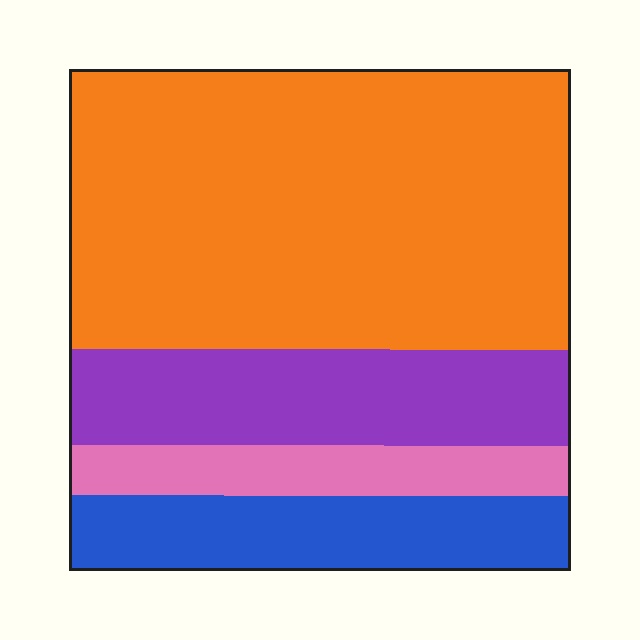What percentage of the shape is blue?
Blue covers roughly 15% of the shape.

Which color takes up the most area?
Orange, at roughly 55%.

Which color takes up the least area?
Pink, at roughly 10%.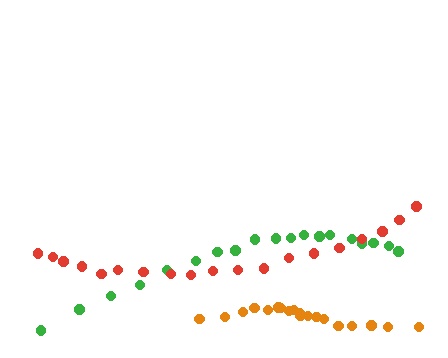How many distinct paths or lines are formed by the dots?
There are 3 distinct paths.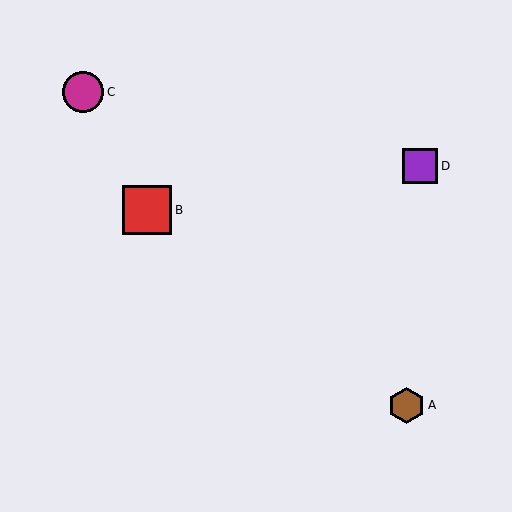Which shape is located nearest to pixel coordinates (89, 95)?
The magenta circle (labeled C) at (83, 92) is nearest to that location.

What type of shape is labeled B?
Shape B is a red square.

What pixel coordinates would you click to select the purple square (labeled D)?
Click at (420, 166) to select the purple square D.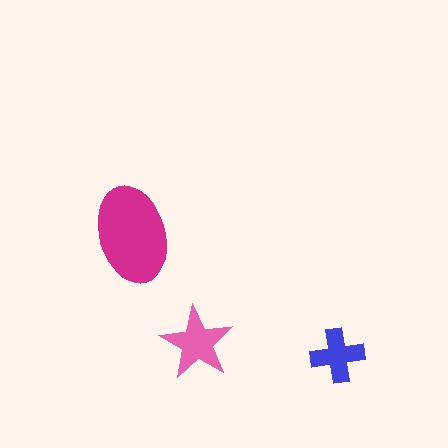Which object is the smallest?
The blue cross.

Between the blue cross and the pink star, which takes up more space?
The pink star.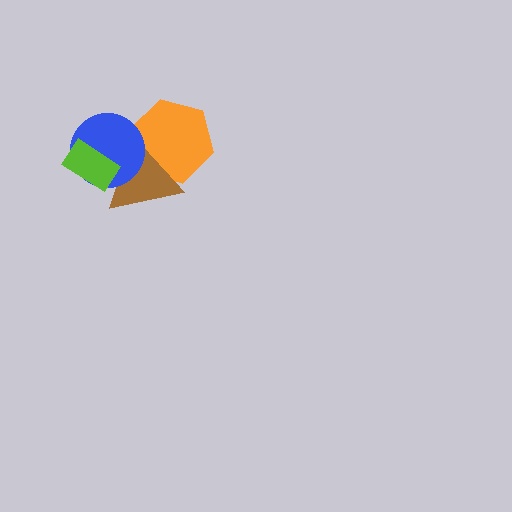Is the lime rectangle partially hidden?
No, no other shape covers it.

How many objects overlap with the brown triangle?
3 objects overlap with the brown triangle.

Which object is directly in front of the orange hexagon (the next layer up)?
The brown triangle is directly in front of the orange hexagon.